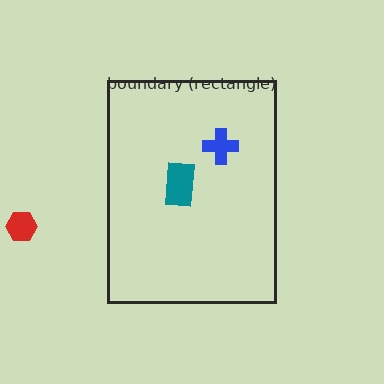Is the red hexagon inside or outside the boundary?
Outside.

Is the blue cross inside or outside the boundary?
Inside.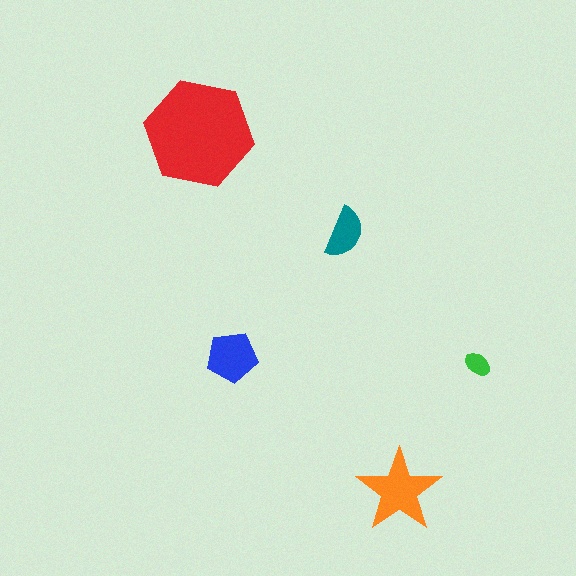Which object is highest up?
The red hexagon is topmost.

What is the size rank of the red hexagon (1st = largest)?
1st.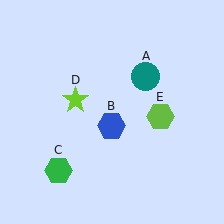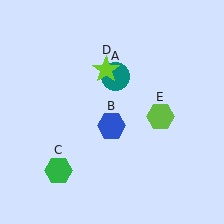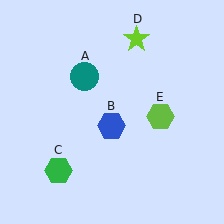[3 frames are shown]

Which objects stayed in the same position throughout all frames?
Blue hexagon (object B) and green hexagon (object C) and lime hexagon (object E) remained stationary.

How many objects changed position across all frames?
2 objects changed position: teal circle (object A), lime star (object D).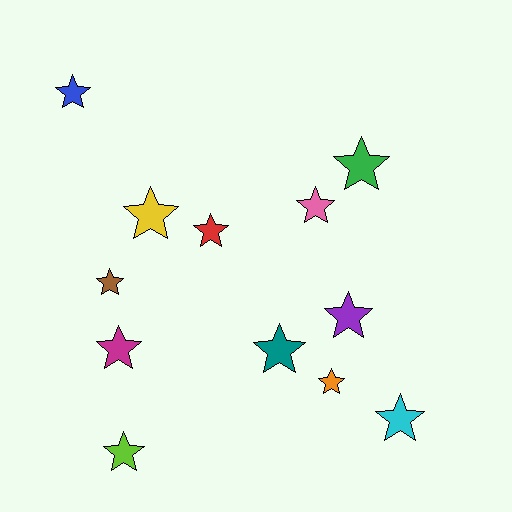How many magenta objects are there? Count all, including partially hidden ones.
There is 1 magenta object.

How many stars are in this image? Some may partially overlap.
There are 12 stars.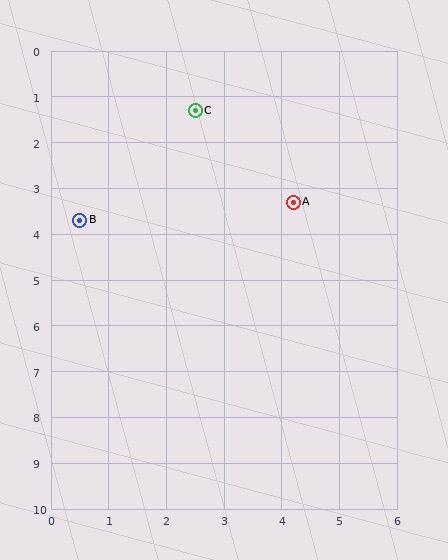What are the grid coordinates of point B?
Point B is at approximately (0.5, 3.7).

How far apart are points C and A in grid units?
Points C and A are about 2.6 grid units apart.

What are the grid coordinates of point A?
Point A is at approximately (4.2, 3.3).